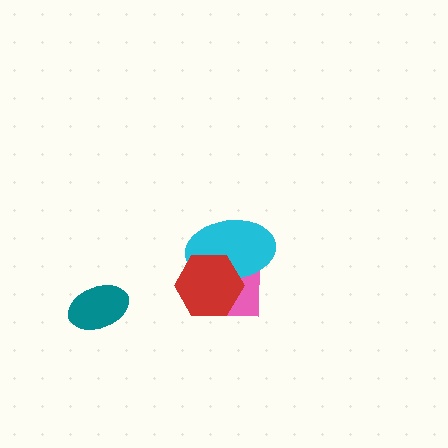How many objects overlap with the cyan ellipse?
2 objects overlap with the cyan ellipse.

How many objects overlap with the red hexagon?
2 objects overlap with the red hexagon.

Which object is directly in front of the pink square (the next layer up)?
The cyan ellipse is directly in front of the pink square.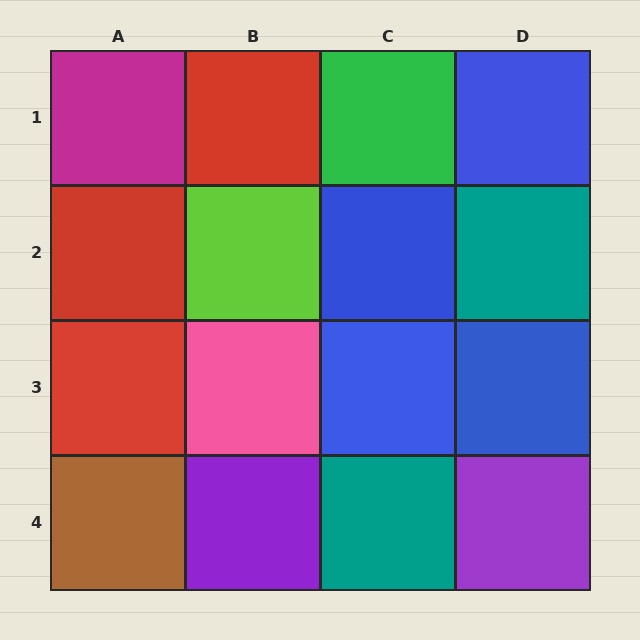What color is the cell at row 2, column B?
Lime.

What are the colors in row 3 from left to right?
Red, pink, blue, blue.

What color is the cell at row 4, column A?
Brown.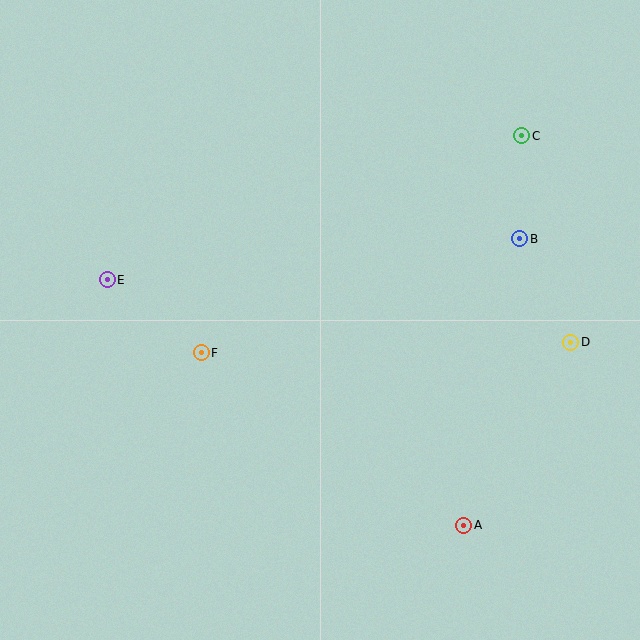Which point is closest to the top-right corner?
Point C is closest to the top-right corner.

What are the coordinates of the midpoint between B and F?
The midpoint between B and F is at (361, 296).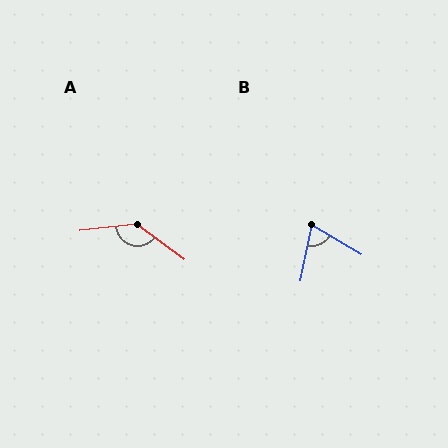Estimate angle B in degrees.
Approximately 71 degrees.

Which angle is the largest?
A, at approximately 137 degrees.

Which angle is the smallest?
B, at approximately 71 degrees.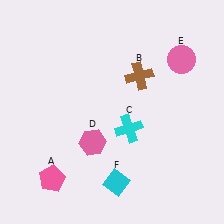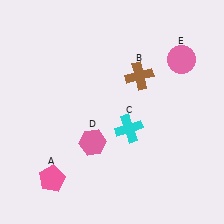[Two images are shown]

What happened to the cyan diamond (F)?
The cyan diamond (F) was removed in Image 2. It was in the bottom-right area of Image 1.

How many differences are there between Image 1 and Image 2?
There is 1 difference between the two images.